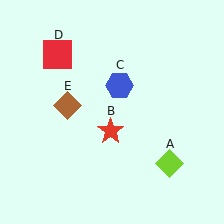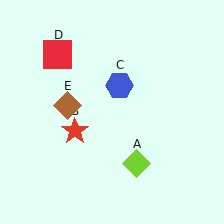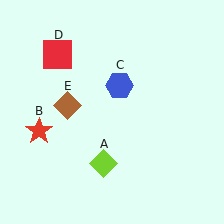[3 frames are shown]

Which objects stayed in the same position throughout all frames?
Blue hexagon (object C) and red square (object D) and brown diamond (object E) remained stationary.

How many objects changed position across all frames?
2 objects changed position: lime diamond (object A), red star (object B).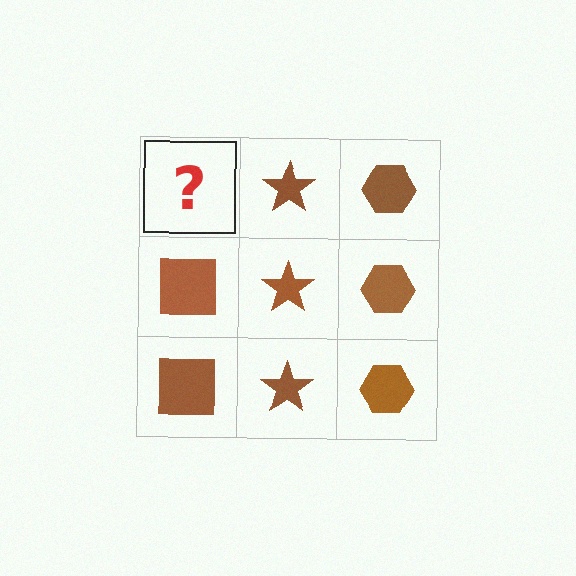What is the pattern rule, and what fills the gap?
The rule is that each column has a consistent shape. The gap should be filled with a brown square.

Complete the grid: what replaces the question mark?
The question mark should be replaced with a brown square.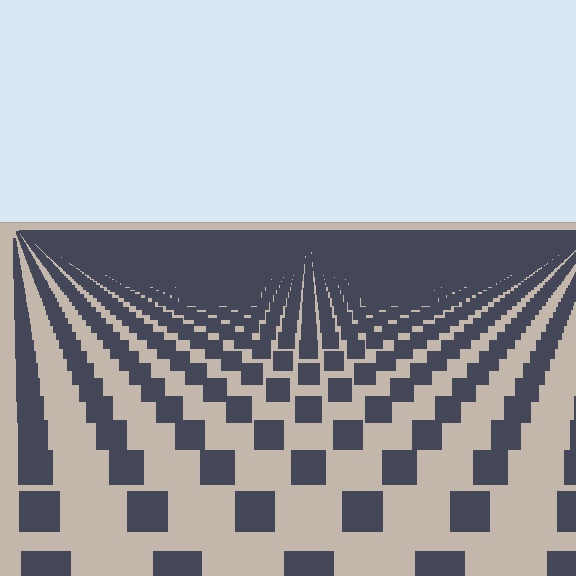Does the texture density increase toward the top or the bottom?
Density increases toward the top.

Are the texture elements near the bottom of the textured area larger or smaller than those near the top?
Larger. Near the bottom, elements are closer to the viewer and appear at a bigger on-screen size.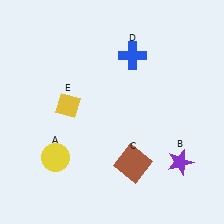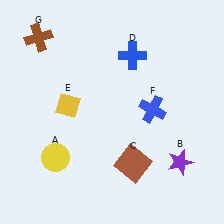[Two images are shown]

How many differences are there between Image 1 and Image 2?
There are 2 differences between the two images.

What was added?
A blue cross (F), a brown cross (G) were added in Image 2.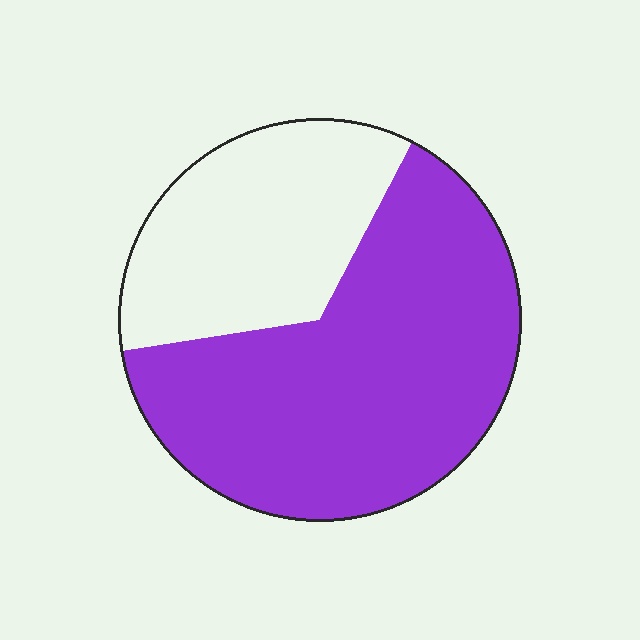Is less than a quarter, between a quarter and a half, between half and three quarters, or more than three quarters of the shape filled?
Between half and three quarters.